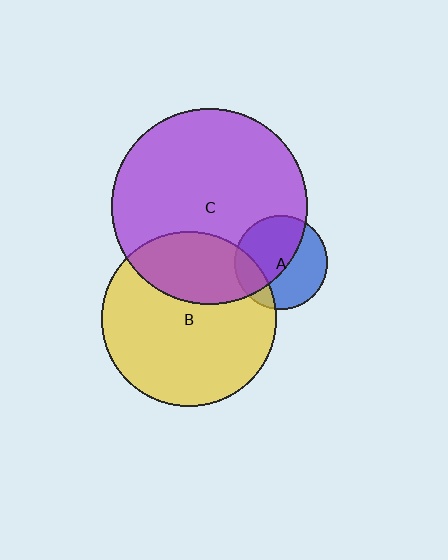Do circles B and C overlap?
Yes.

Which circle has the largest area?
Circle C (purple).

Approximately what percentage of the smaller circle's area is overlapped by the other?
Approximately 30%.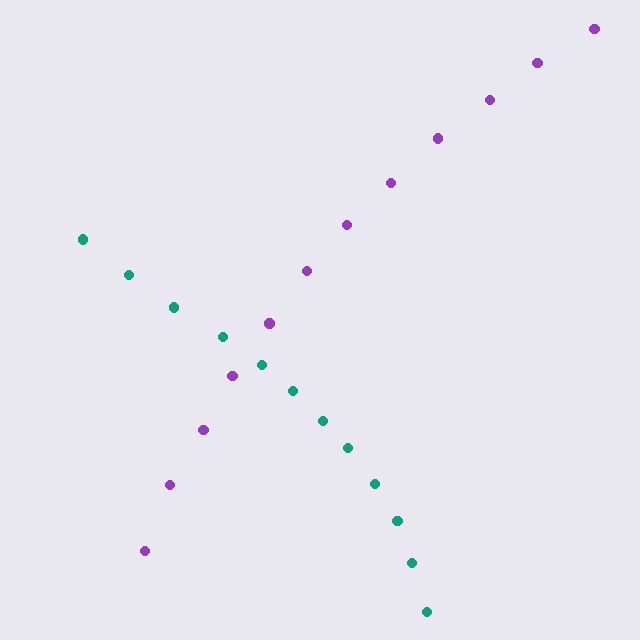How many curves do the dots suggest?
There are 2 distinct paths.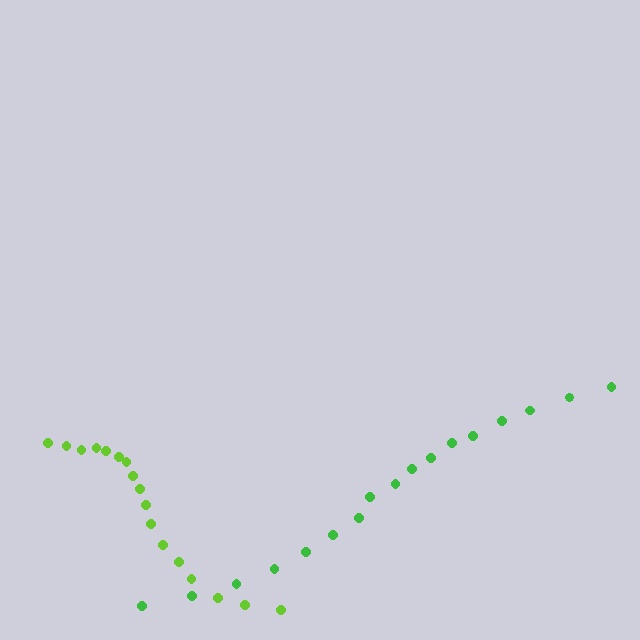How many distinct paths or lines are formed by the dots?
There are 2 distinct paths.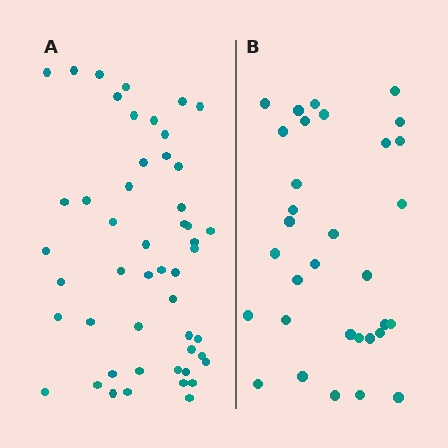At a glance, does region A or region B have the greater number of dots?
Region A (the left region) has more dots.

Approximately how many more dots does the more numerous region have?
Region A has approximately 20 more dots than region B.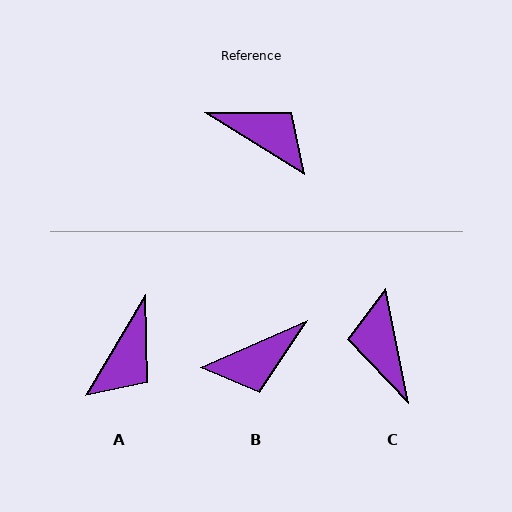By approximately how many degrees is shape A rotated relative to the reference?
Approximately 89 degrees clockwise.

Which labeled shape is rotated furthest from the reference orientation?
C, about 133 degrees away.